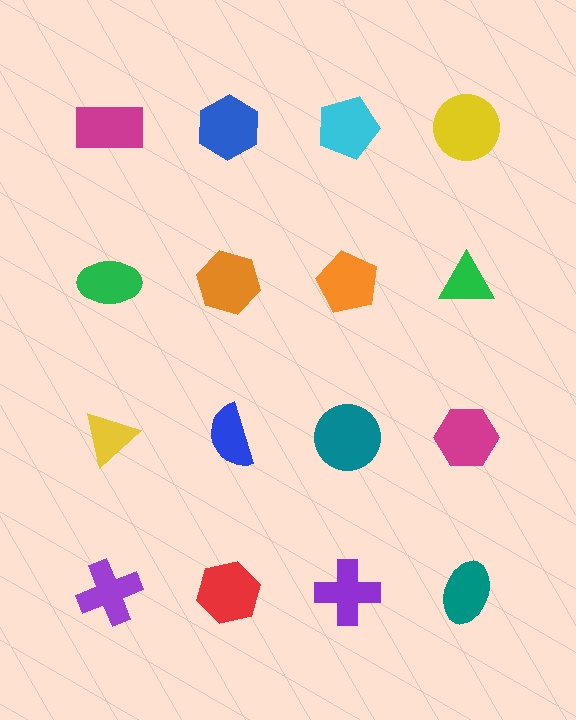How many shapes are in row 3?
4 shapes.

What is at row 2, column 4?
A green triangle.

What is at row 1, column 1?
A magenta rectangle.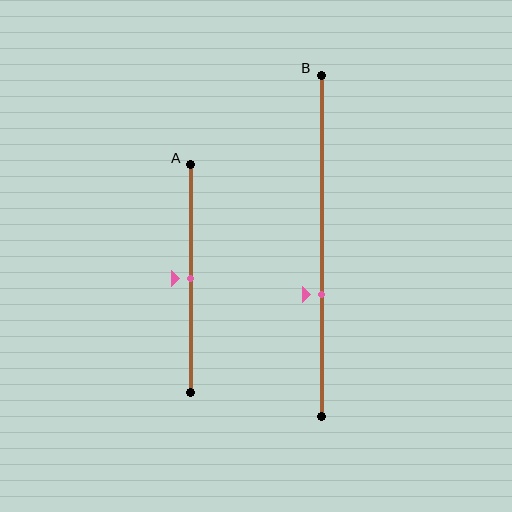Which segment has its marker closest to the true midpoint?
Segment A has its marker closest to the true midpoint.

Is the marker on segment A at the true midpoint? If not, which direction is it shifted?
Yes, the marker on segment A is at the true midpoint.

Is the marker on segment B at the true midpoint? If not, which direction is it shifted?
No, the marker on segment B is shifted downward by about 14% of the segment length.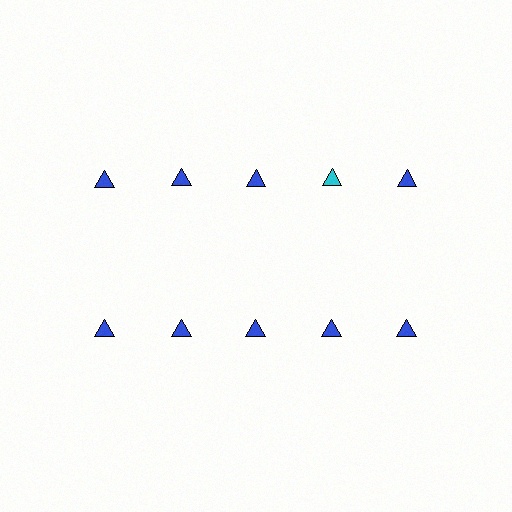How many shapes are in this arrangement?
There are 10 shapes arranged in a grid pattern.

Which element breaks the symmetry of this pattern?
The cyan triangle in the top row, second from right column breaks the symmetry. All other shapes are blue triangles.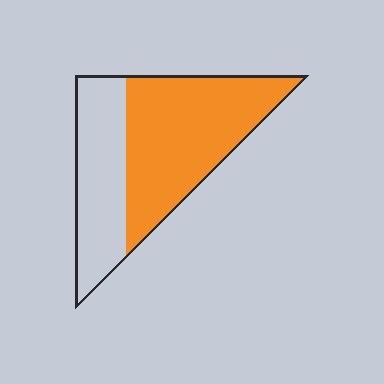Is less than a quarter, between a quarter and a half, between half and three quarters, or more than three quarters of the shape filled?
Between half and three quarters.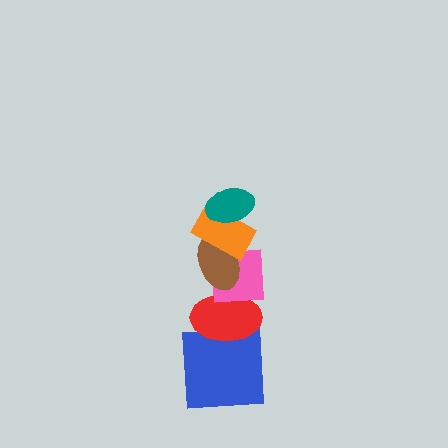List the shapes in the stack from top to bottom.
From top to bottom: the teal ellipse, the orange rectangle, the brown ellipse, the pink square, the red ellipse, the blue square.